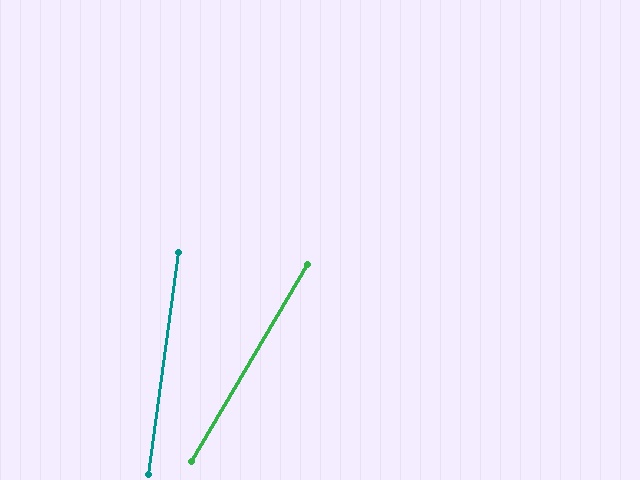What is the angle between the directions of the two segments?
Approximately 23 degrees.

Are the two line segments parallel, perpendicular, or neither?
Neither parallel nor perpendicular — they differ by about 23°.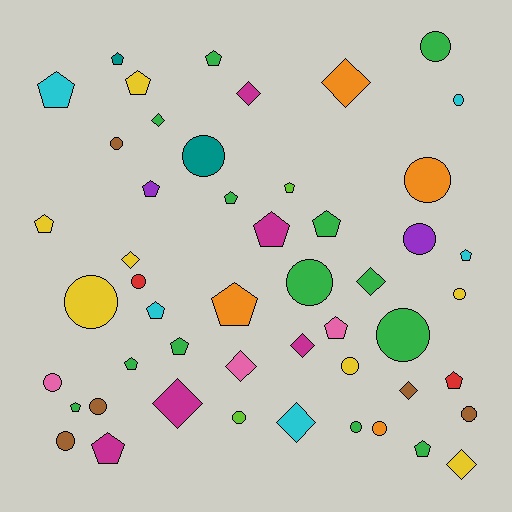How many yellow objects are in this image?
There are 7 yellow objects.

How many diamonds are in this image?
There are 11 diamonds.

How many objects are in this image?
There are 50 objects.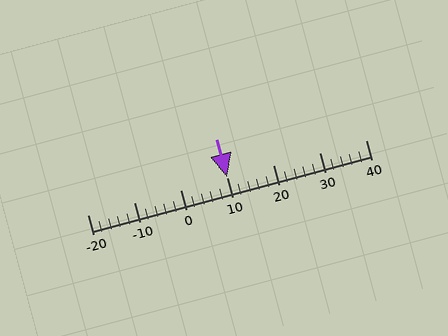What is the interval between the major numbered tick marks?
The major tick marks are spaced 10 units apart.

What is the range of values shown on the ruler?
The ruler shows values from -20 to 40.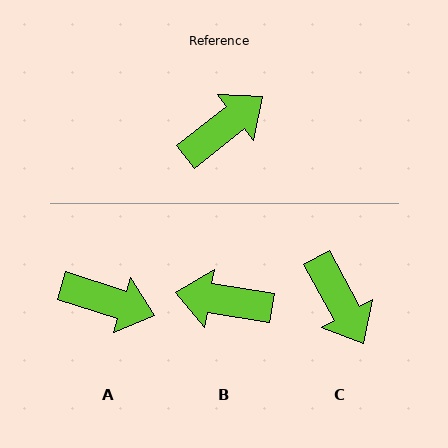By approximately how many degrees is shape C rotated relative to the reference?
Approximately 100 degrees clockwise.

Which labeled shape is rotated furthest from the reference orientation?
B, about 132 degrees away.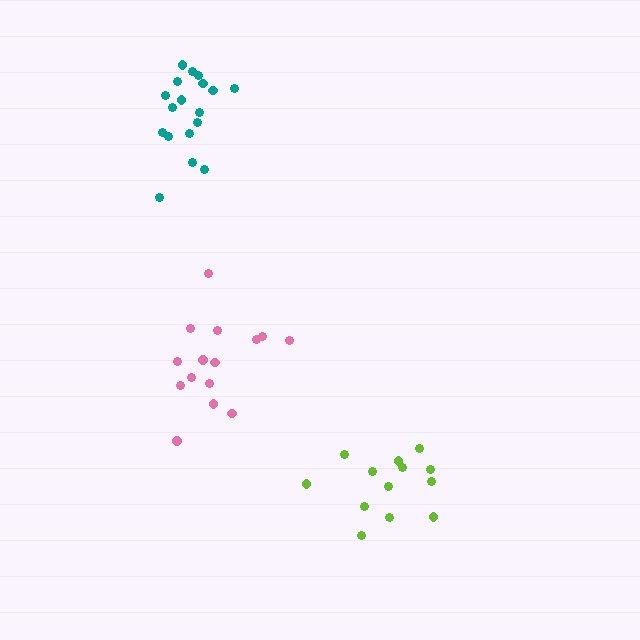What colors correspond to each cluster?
The clusters are colored: teal, lime, pink.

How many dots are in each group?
Group 1: 19 dots, Group 2: 13 dots, Group 3: 15 dots (47 total).